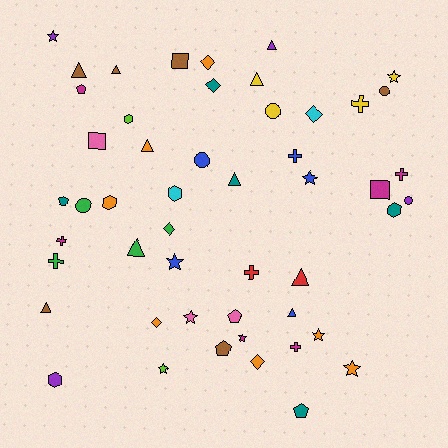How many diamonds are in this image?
There are 6 diamonds.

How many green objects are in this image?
There are 4 green objects.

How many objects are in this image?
There are 50 objects.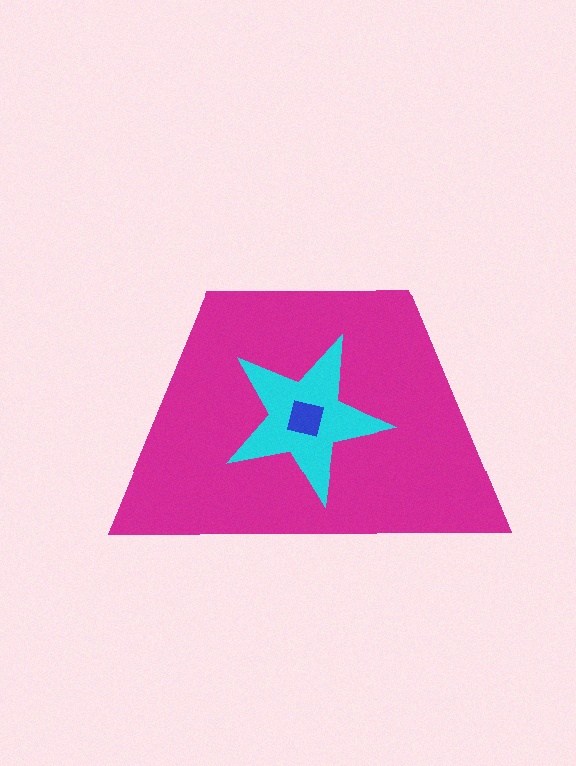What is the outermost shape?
The magenta trapezoid.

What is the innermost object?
The blue square.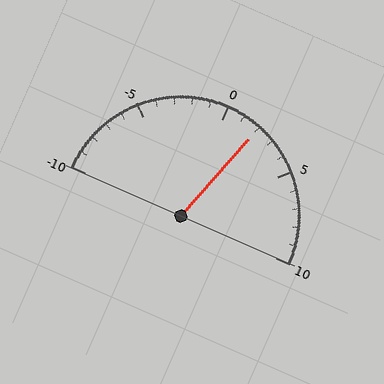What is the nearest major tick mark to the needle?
The nearest major tick mark is 0.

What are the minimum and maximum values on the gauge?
The gauge ranges from -10 to 10.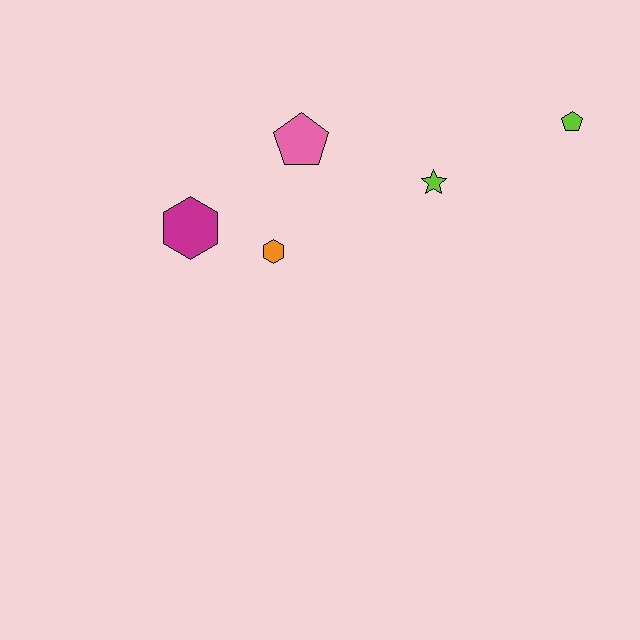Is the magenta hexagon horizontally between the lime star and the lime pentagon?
No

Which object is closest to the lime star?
The pink pentagon is closest to the lime star.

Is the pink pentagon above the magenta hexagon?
Yes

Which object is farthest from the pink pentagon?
The lime pentagon is farthest from the pink pentagon.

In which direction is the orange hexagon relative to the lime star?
The orange hexagon is to the left of the lime star.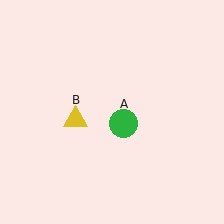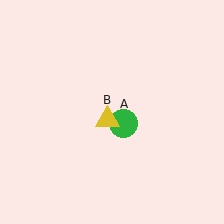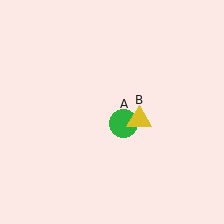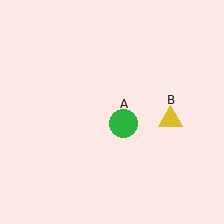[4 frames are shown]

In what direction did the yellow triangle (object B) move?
The yellow triangle (object B) moved right.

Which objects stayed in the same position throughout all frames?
Green circle (object A) remained stationary.